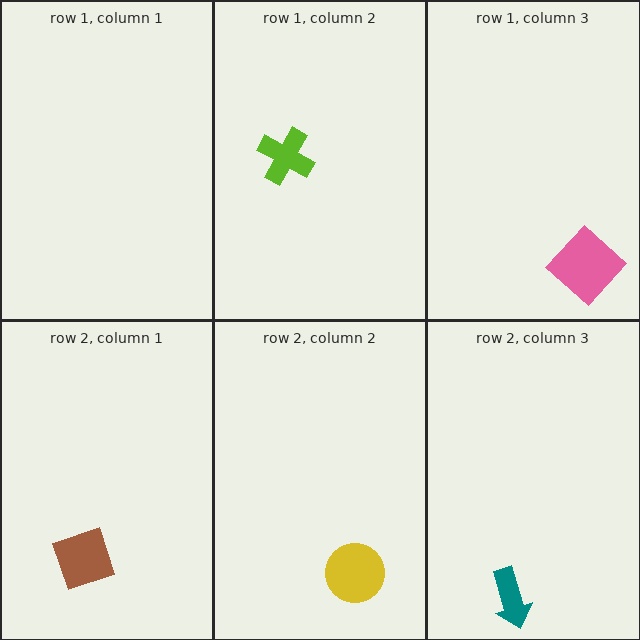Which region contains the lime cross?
The row 1, column 2 region.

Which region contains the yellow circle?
The row 2, column 2 region.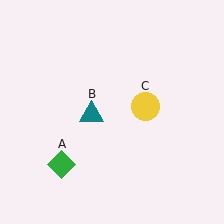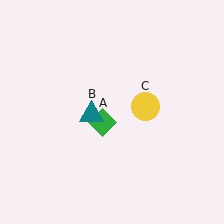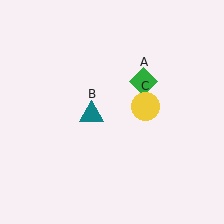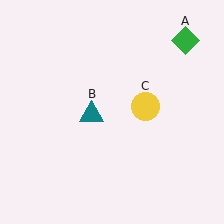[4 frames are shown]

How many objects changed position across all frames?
1 object changed position: green diamond (object A).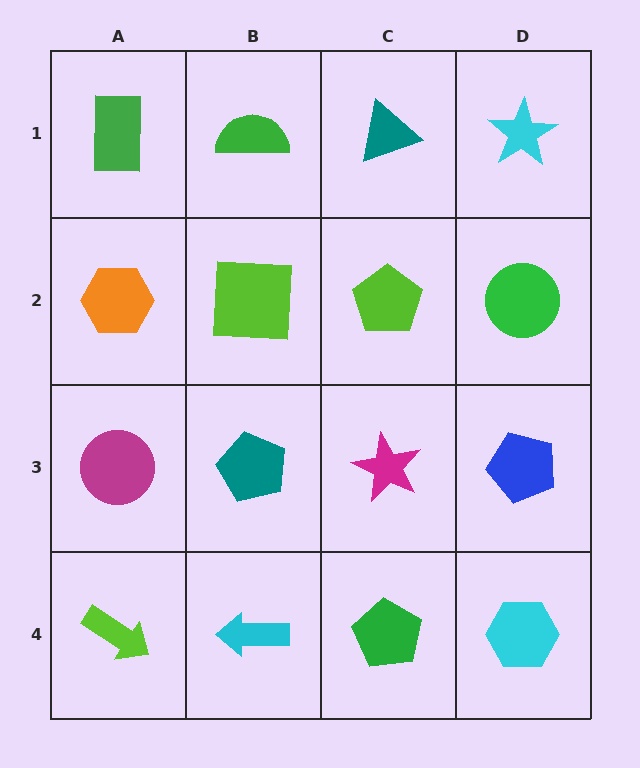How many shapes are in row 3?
4 shapes.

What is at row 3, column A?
A magenta circle.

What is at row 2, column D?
A green circle.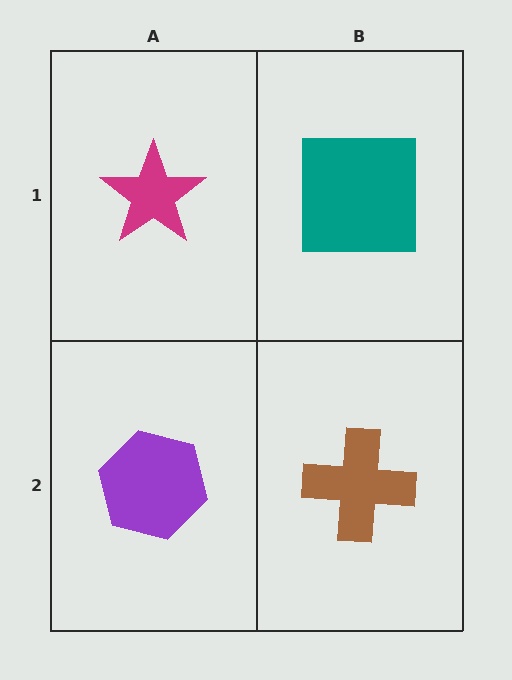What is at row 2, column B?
A brown cross.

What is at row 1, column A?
A magenta star.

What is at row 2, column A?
A purple hexagon.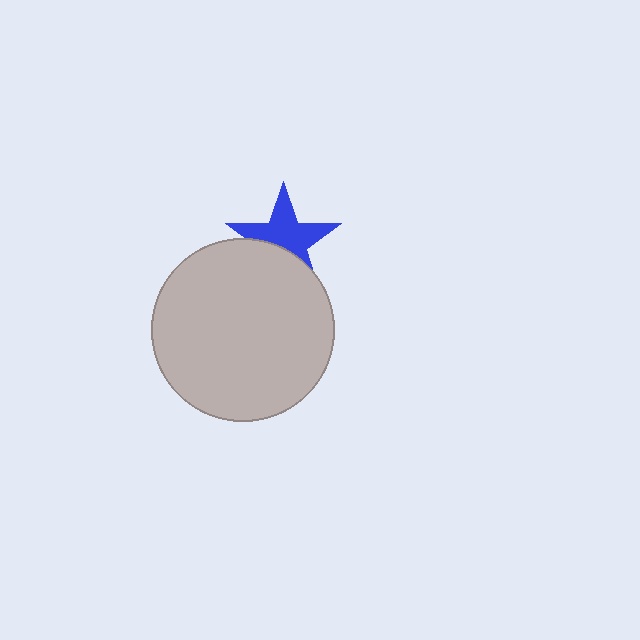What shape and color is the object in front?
The object in front is a light gray circle.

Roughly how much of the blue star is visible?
About half of it is visible (roughly 61%).